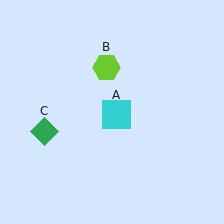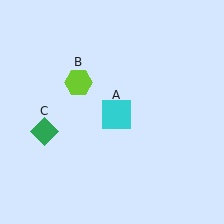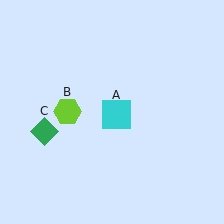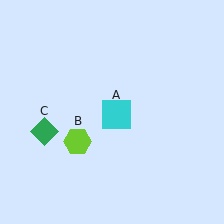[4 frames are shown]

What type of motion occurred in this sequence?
The lime hexagon (object B) rotated counterclockwise around the center of the scene.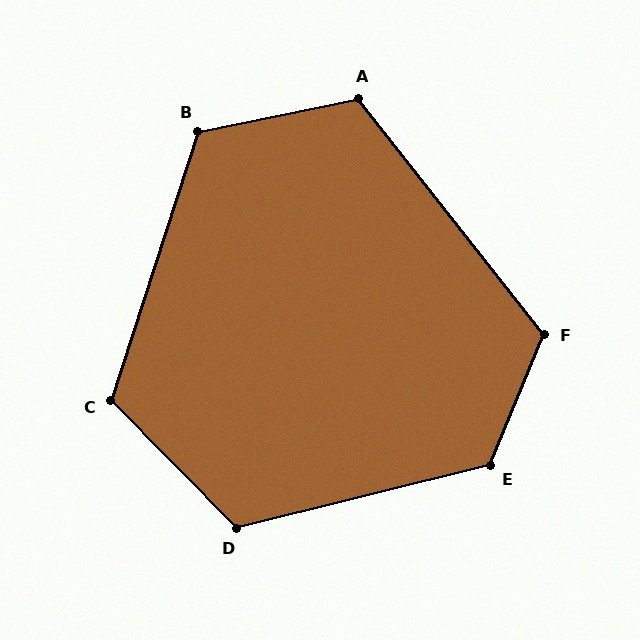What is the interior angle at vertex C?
Approximately 117 degrees (obtuse).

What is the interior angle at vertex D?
Approximately 121 degrees (obtuse).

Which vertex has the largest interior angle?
E, at approximately 126 degrees.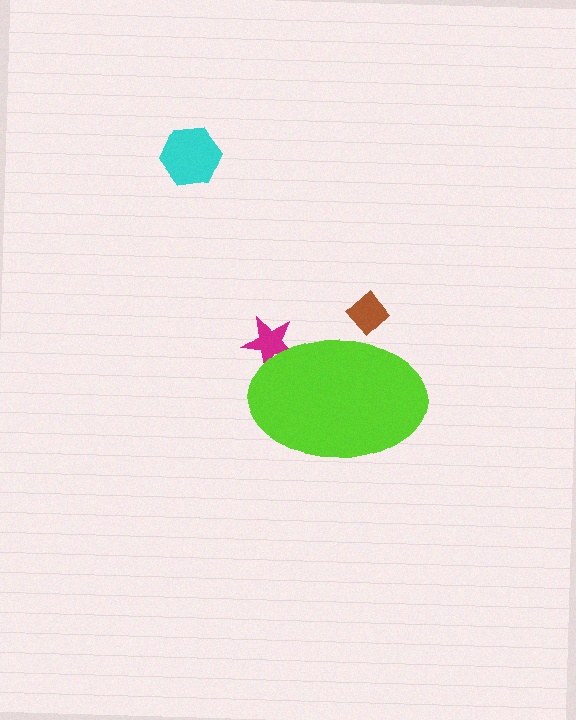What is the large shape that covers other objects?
A lime ellipse.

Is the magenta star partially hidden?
Yes, the magenta star is partially hidden behind the lime ellipse.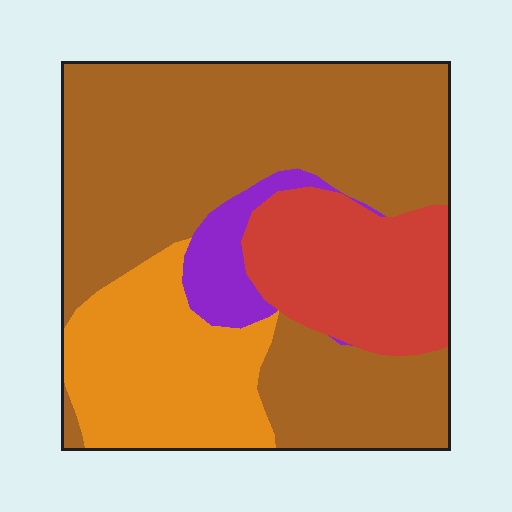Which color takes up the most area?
Brown, at roughly 55%.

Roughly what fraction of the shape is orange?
Orange takes up about one fifth (1/5) of the shape.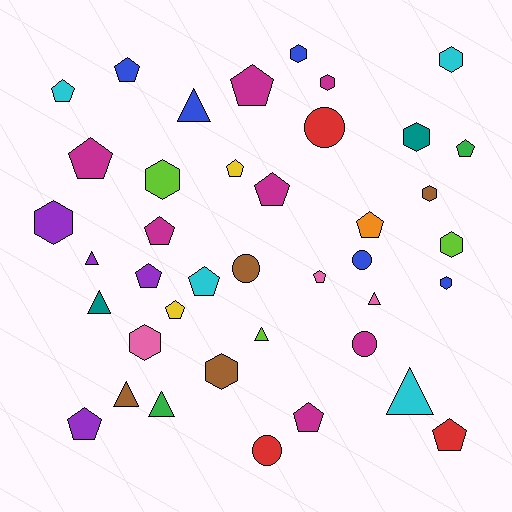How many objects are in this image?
There are 40 objects.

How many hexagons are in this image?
There are 11 hexagons.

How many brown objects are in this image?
There are 4 brown objects.